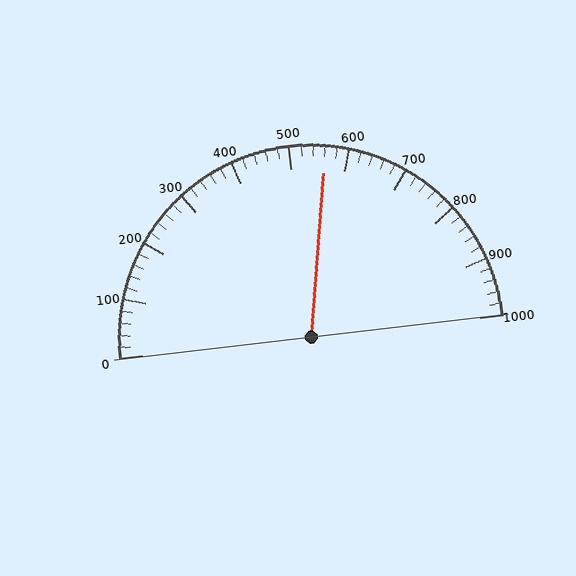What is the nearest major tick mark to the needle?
The nearest major tick mark is 600.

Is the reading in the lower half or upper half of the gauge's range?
The reading is in the upper half of the range (0 to 1000).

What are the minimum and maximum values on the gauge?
The gauge ranges from 0 to 1000.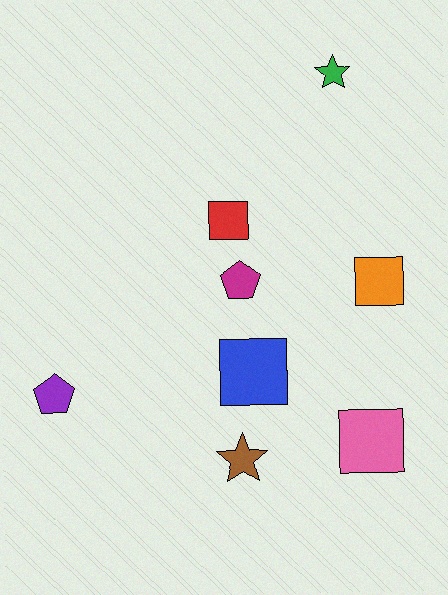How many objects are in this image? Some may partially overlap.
There are 8 objects.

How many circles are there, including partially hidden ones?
There are no circles.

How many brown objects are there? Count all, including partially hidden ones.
There is 1 brown object.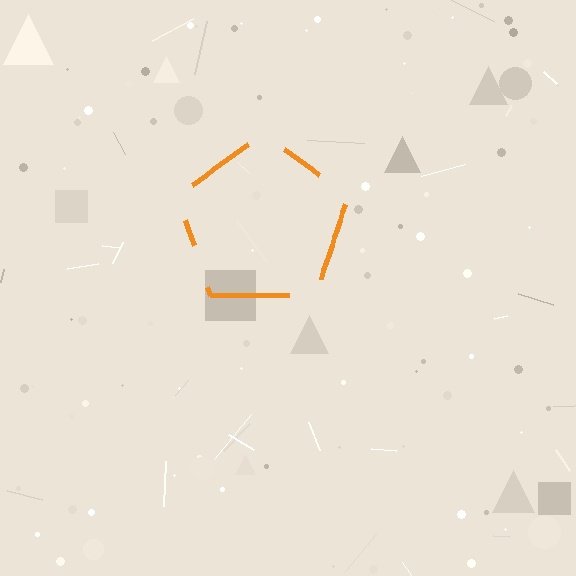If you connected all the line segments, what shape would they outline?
They would outline a pentagon.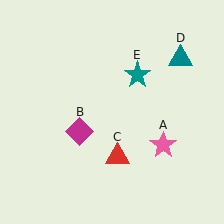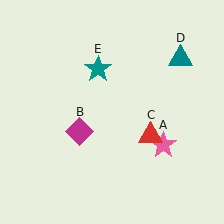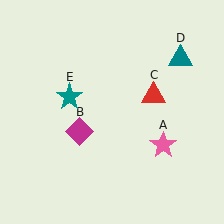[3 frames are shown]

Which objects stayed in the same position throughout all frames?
Pink star (object A) and magenta diamond (object B) and teal triangle (object D) remained stationary.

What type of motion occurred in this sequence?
The red triangle (object C), teal star (object E) rotated counterclockwise around the center of the scene.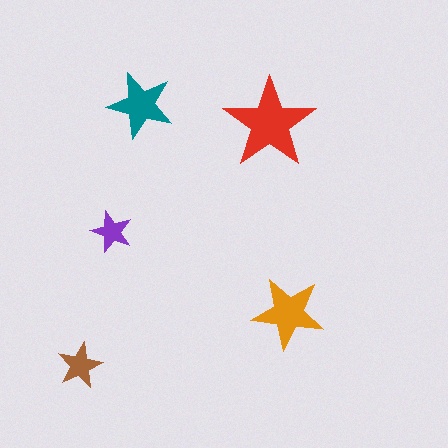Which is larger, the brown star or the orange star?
The orange one.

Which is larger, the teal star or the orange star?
The orange one.